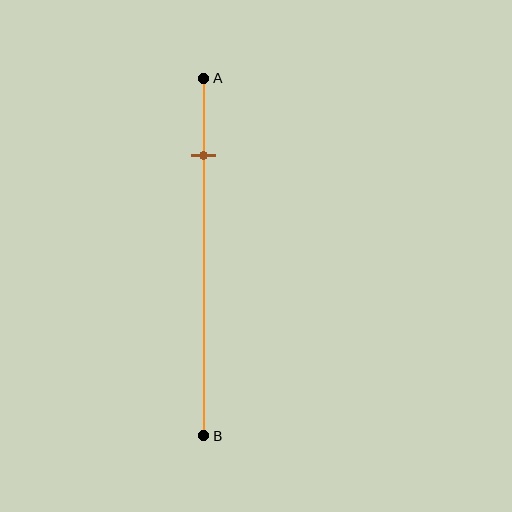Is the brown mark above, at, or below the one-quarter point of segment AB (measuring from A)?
The brown mark is above the one-quarter point of segment AB.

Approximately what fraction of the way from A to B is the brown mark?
The brown mark is approximately 20% of the way from A to B.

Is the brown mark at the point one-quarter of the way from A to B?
No, the mark is at about 20% from A, not at the 25% one-quarter point.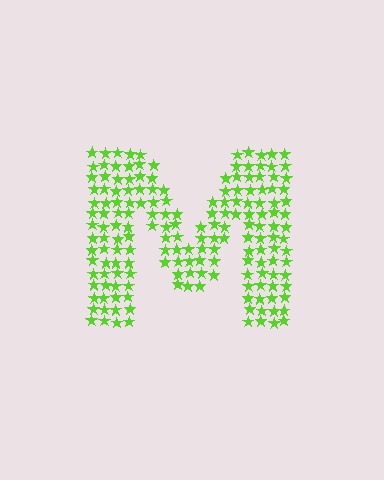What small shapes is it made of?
It is made of small stars.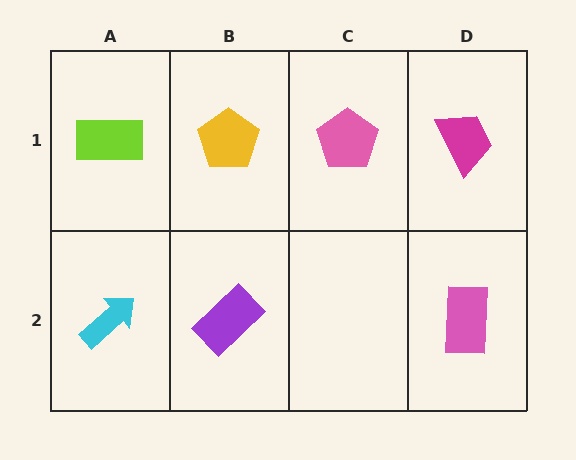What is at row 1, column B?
A yellow pentagon.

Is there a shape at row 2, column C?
No, that cell is empty.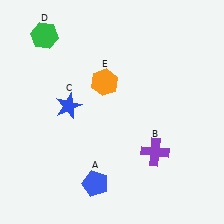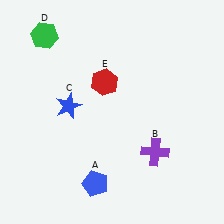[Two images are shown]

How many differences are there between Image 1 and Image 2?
There is 1 difference between the two images.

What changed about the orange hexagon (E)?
In Image 1, E is orange. In Image 2, it changed to red.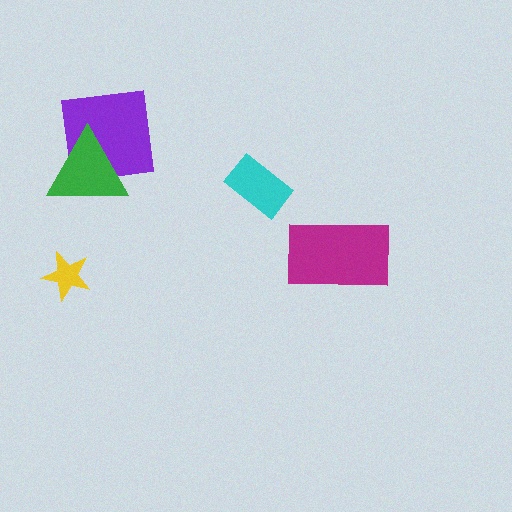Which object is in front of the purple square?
The green triangle is in front of the purple square.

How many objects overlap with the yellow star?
0 objects overlap with the yellow star.